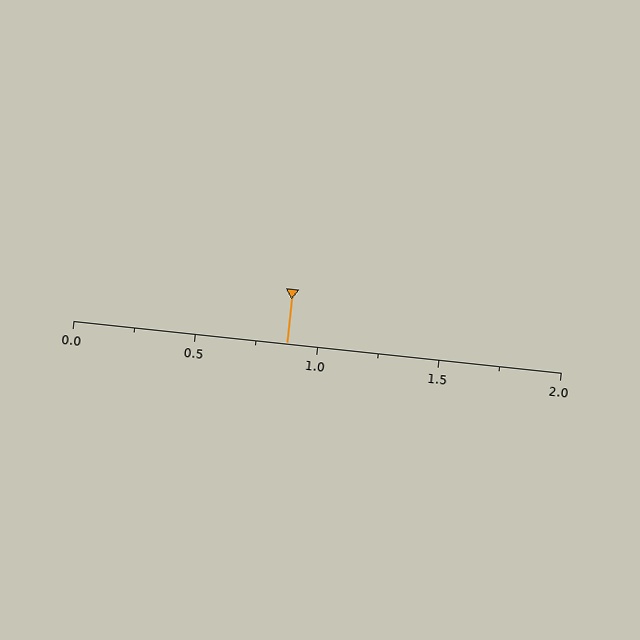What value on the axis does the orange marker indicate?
The marker indicates approximately 0.88.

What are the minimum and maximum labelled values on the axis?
The axis runs from 0.0 to 2.0.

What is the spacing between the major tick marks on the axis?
The major ticks are spaced 0.5 apart.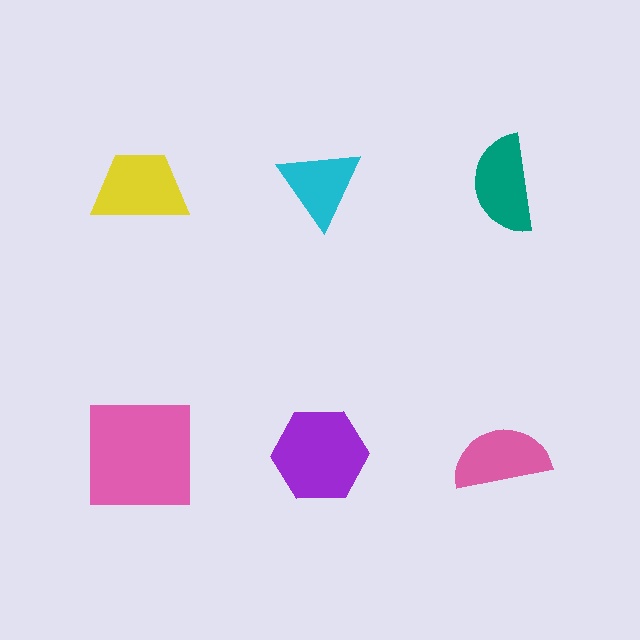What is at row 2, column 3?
A pink semicircle.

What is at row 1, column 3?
A teal semicircle.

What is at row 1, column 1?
A yellow trapezoid.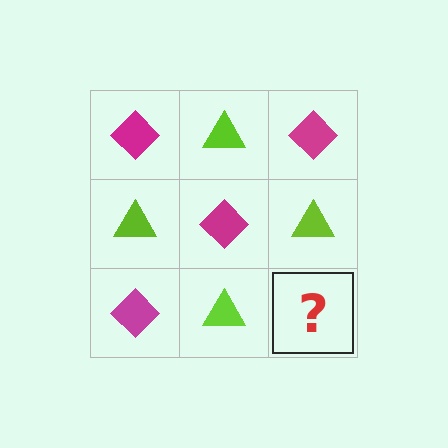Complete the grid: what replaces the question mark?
The question mark should be replaced with a magenta diamond.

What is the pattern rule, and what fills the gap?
The rule is that it alternates magenta diamond and lime triangle in a checkerboard pattern. The gap should be filled with a magenta diamond.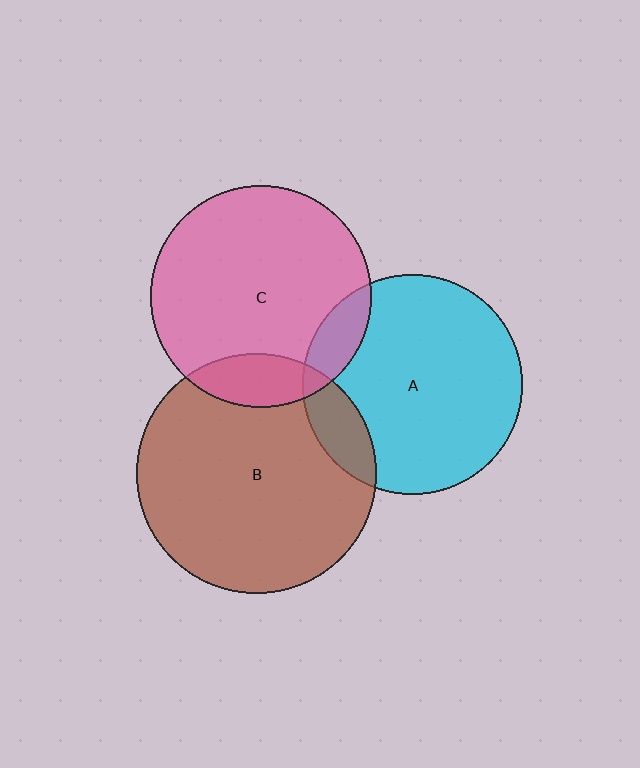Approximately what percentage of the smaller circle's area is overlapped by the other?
Approximately 15%.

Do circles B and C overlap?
Yes.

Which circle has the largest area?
Circle B (brown).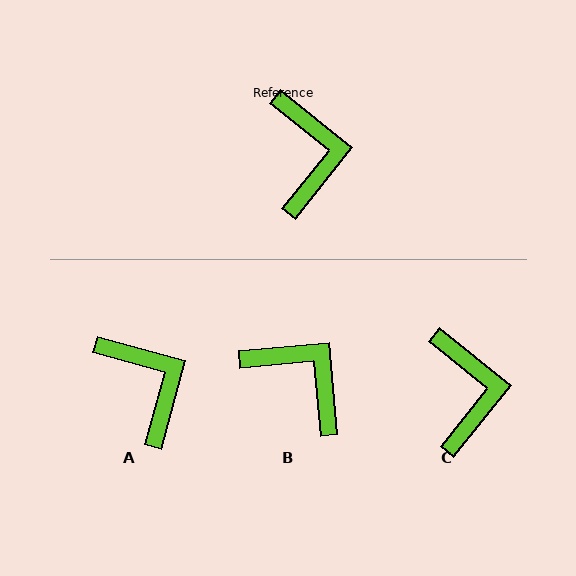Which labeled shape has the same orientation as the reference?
C.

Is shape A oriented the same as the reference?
No, it is off by about 23 degrees.